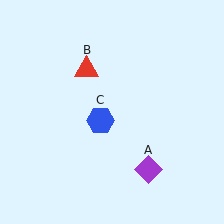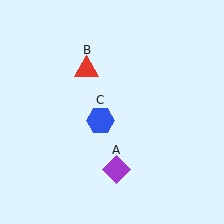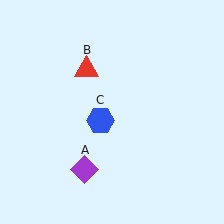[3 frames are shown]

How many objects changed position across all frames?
1 object changed position: purple diamond (object A).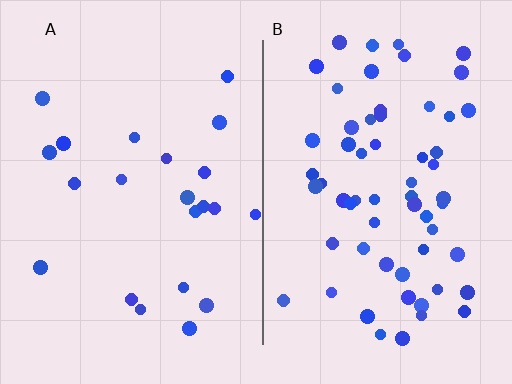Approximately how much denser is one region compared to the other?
Approximately 2.8× — region B over region A.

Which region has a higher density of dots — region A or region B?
B (the right).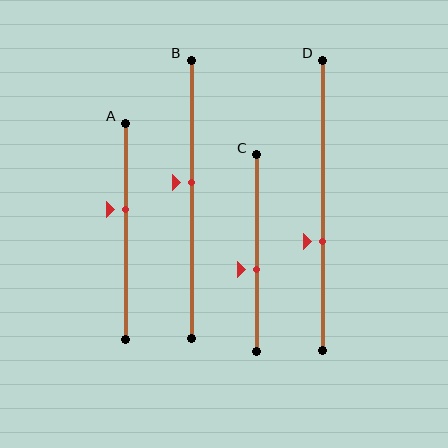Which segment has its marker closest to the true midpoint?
Segment B has its marker closest to the true midpoint.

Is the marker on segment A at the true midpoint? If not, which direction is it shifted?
No, the marker on segment A is shifted upward by about 10% of the segment length.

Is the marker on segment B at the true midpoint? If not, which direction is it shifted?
No, the marker on segment B is shifted upward by about 6% of the segment length.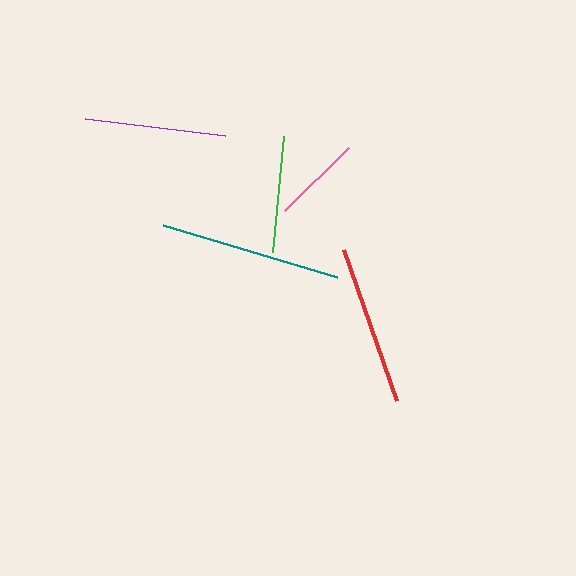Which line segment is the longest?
The teal line is the longest at approximately 181 pixels.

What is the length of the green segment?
The green segment is approximately 117 pixels long.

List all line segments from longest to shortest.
From longest to shortest: teal, red, purple, green, pink.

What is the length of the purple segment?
The purple segment is approximately 141 pixels long.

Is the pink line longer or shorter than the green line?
The green line is longer than the pink line.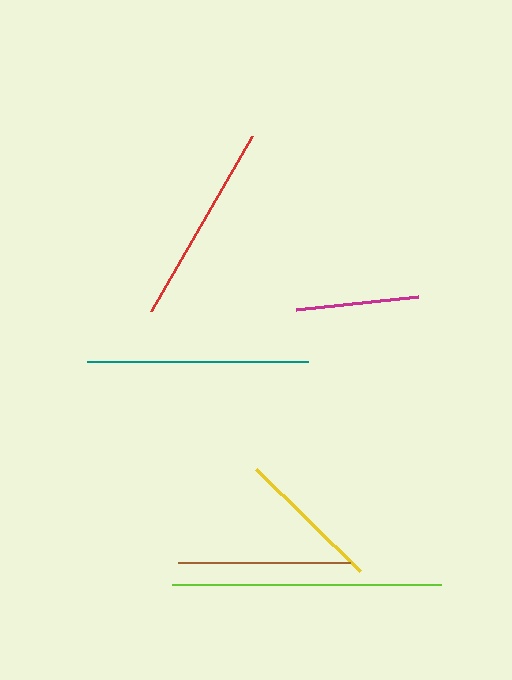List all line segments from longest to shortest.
From longest to shortest: lime, teal, red, brown, yellow, magenta.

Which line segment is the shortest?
The magenta line is the shortest at approximately 122 pixels.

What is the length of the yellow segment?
The yellow segment is approximately 146 pixels long.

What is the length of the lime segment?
The lime segment is approximately 269 pixels long.